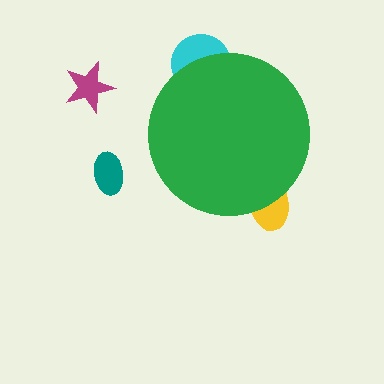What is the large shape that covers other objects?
A green circle.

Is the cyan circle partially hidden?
Yes, the cyan circle is partially hidden behind the green circle.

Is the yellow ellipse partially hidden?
Yes, the yellow ellipse is partially hidden behind the green circle.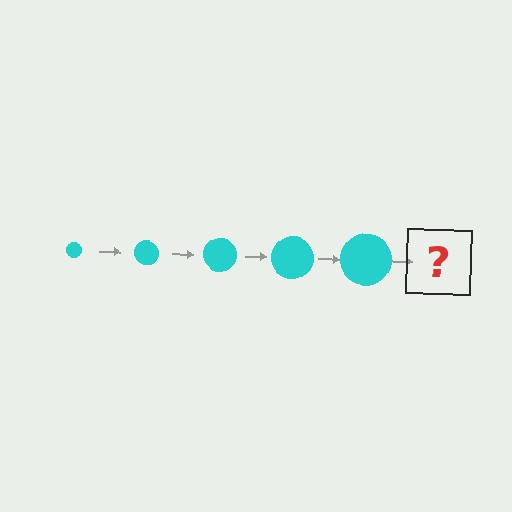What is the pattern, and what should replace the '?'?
The pattern is that the circle gets progressively larger each step. The '?' should be a cyan circle, larger than the previous one.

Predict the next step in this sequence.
The next step is a cyan circle, larger than the previous one.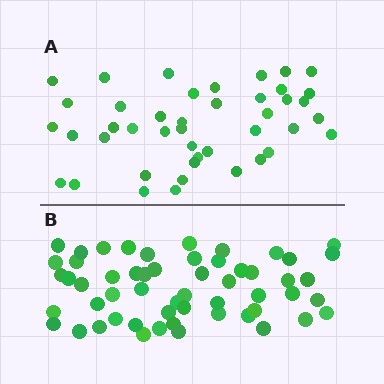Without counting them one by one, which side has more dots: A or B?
Region B (the bottom region) has more dots.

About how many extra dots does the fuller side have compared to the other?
Region B has roughly 12 or so more dots than region A.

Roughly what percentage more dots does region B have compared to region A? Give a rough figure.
About 30% more.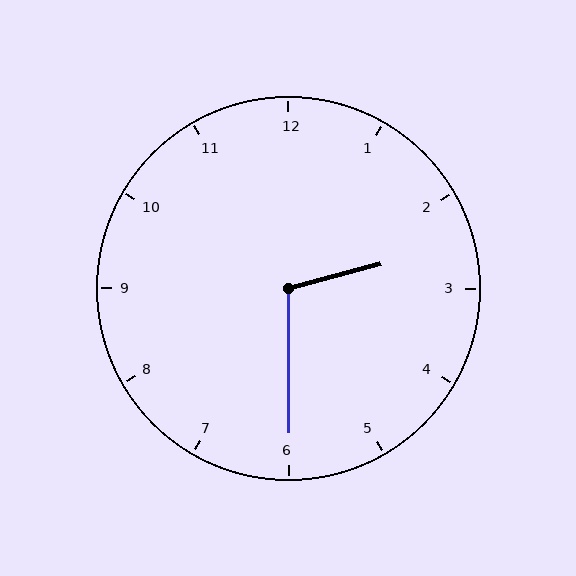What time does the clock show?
2:30.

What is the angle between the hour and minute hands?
Approximately 105 degrees.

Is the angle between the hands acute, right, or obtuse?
It is obtuse.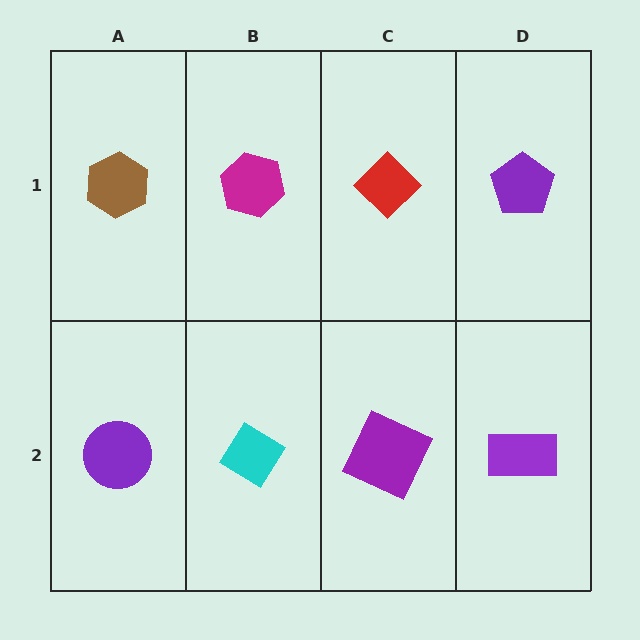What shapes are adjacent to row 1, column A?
A purple circle (row 2, column A), a magenta hexagon (row 1, column B).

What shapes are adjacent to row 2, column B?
A magenta hexagon (row 1, column B), a purple circle (row 2, column A), a purple square (row 2, column C).